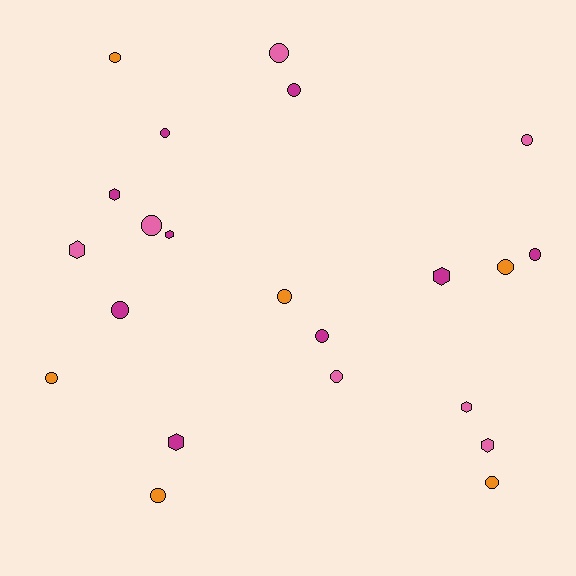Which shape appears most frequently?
Circle, with 15 objects.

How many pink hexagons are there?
There are 3 pink hexagons.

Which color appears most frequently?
Magenta, with 9 objects.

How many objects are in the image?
There are 22 objects.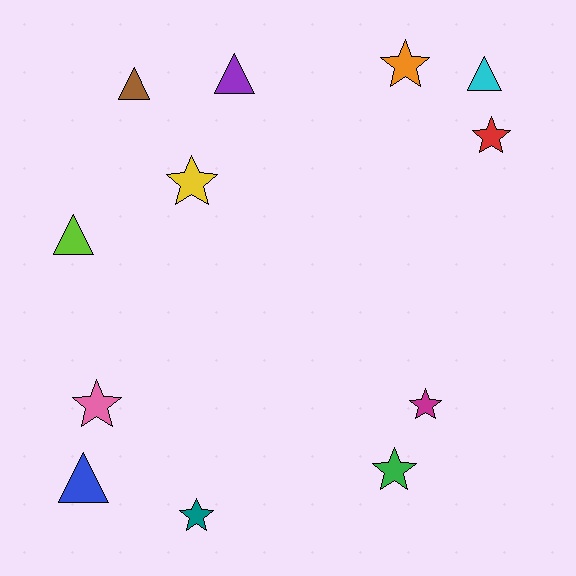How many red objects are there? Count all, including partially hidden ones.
There is 1 red object.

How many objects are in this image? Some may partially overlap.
There are 12 objects.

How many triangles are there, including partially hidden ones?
There are 5 triangles.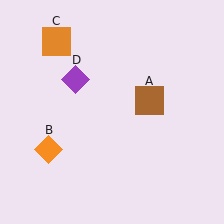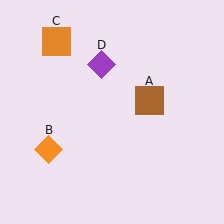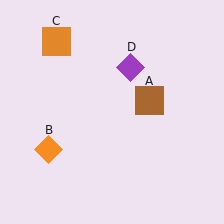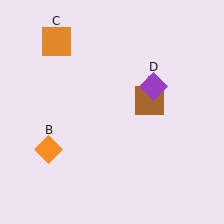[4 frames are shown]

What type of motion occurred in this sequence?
The purple diamond (object D) rotated clockwise around the center of the scene.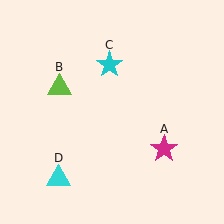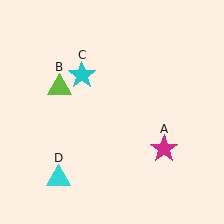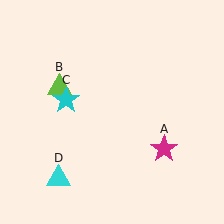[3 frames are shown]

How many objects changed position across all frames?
1 object changed position: cyan star (object C).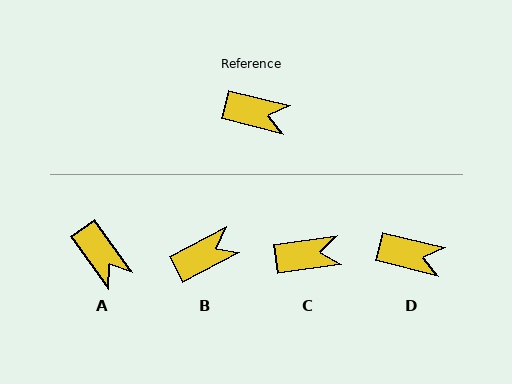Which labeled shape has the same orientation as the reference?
D.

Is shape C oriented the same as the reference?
No, it is off by about 22 degrees.